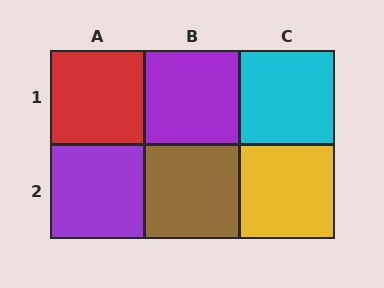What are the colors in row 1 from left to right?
Red, purple, cyan.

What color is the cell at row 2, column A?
Purple.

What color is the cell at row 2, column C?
Yellow.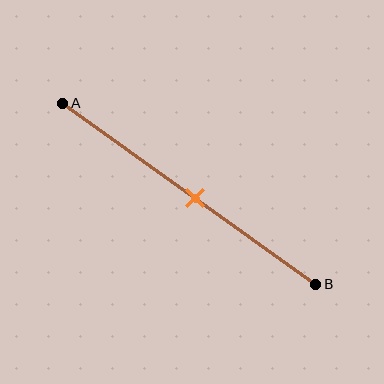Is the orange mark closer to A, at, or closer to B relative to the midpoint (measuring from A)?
The orange mark is approximately at the midpoint of segment AB.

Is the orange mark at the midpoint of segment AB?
Yes, the mark is approximately at the midpoint.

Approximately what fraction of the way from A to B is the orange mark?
The orange mark is approximately 55% of the way from A to B.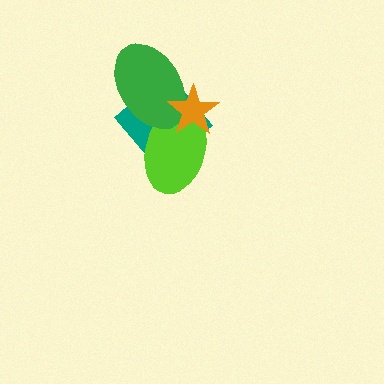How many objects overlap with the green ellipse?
3 objects overlap with the green ellipse.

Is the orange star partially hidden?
No, no other shape covers it.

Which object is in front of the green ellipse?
The orange star is in front of the green ellipse.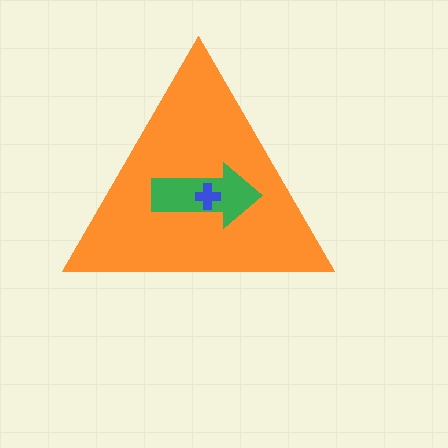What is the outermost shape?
The orange triangle.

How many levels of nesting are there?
3.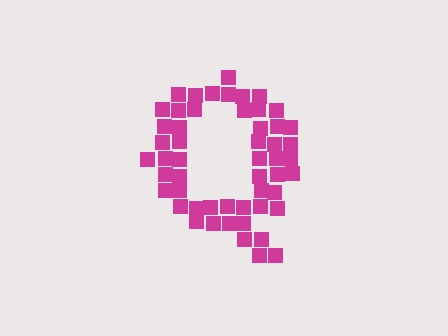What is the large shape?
The large shape is the letter Q.